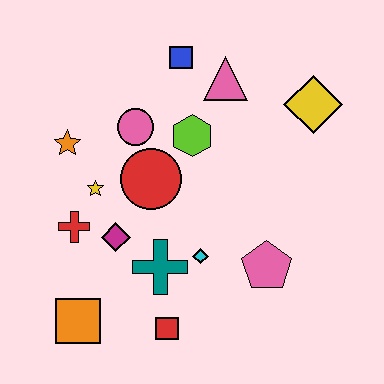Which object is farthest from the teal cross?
The yellow diamond is farthest from the teal cross.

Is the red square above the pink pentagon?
No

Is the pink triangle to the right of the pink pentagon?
No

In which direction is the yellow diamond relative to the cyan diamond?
The yellow diamond is above the cyan diamond.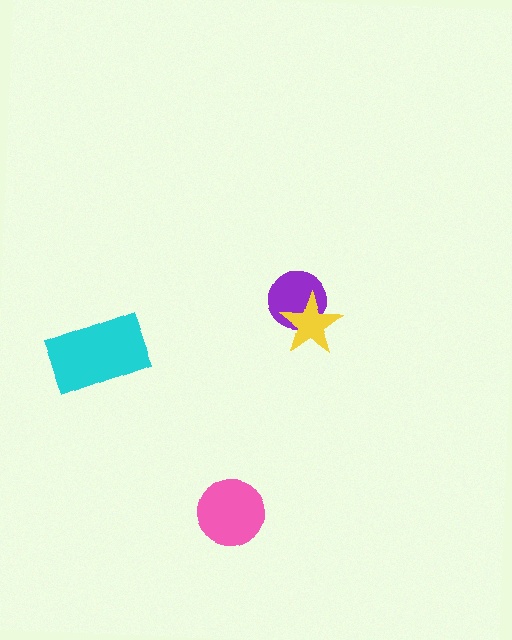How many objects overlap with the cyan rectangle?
0 objects overlap with the cyan rectangle.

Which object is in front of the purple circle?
The yellow star is in front of the purple circle.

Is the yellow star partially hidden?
No, no other shape covers it.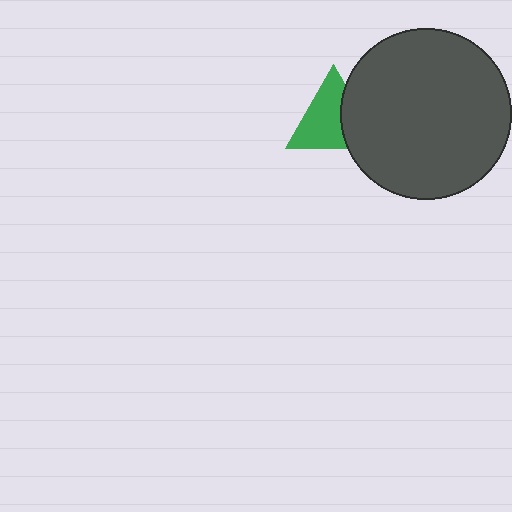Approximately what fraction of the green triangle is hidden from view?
Roughly 34% of the green triangle is hidden behind the dark gray circle.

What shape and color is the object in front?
The object in front is a dark gray circle.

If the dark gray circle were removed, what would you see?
You would see the complete green triangle.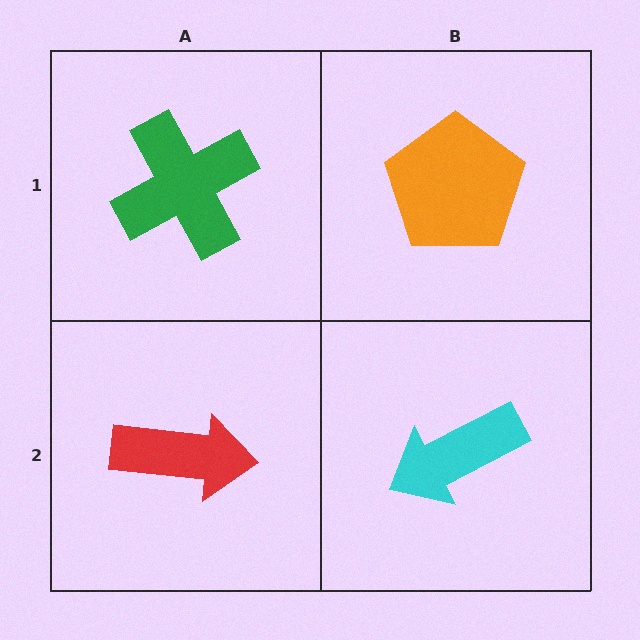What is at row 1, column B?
An orange pentagon.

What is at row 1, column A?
A green cross.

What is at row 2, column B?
A cyan arrow.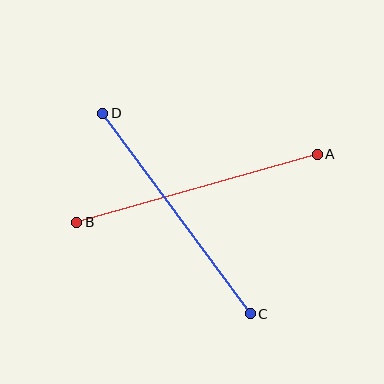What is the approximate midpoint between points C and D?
The midpoint is at approximately (177, 213) pixels.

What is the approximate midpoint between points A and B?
The midpoint is at approximately (197, 188) pixels.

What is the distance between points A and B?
The distance is approximately 250 pixels.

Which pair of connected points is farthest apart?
Points A and B are farthest apart.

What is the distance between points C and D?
The distance is approximately 249 pixels.